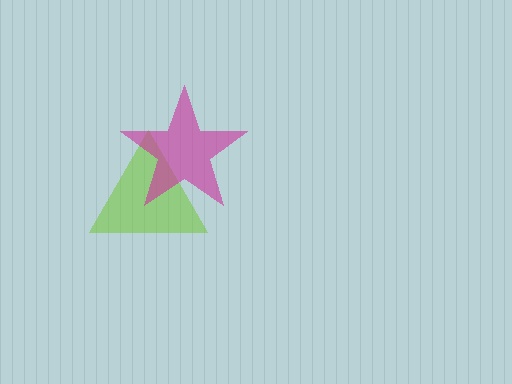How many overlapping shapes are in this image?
There are 2 overlapping shapes in the image.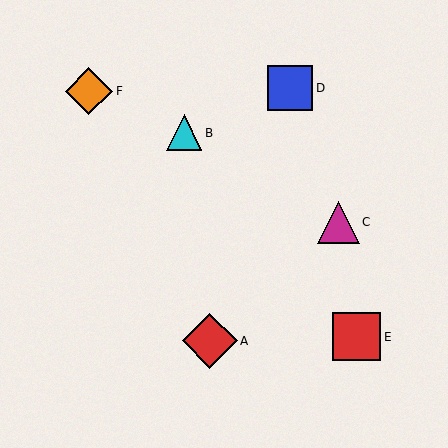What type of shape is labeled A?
Shape A is a red diamond.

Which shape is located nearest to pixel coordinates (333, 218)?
The magenta triangle (labeled C) at (339, 222) is nearest to that location.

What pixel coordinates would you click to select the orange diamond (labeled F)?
Click at (89, 91) to select the orange diamond F.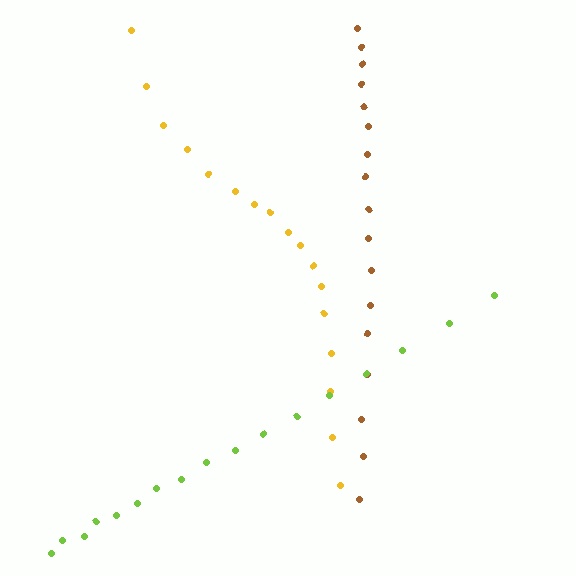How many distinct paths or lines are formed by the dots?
There are 3 distinct paths.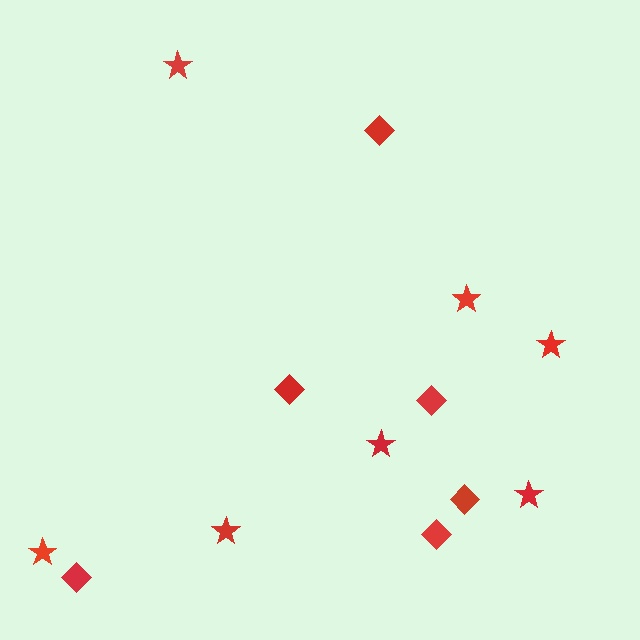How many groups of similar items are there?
There are 2 groups: one group of diamonds (6) and one group of stars (7).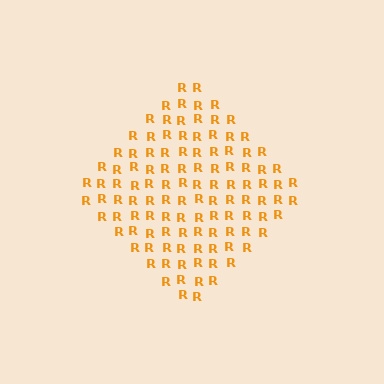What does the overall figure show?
The overall figure shows a diamond.